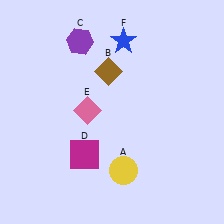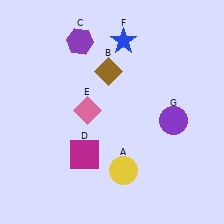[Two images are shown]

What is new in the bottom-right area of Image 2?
A purple circle (G) was added in the bottom-right area of Image 2.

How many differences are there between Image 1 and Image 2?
There is 1 difference between the two images.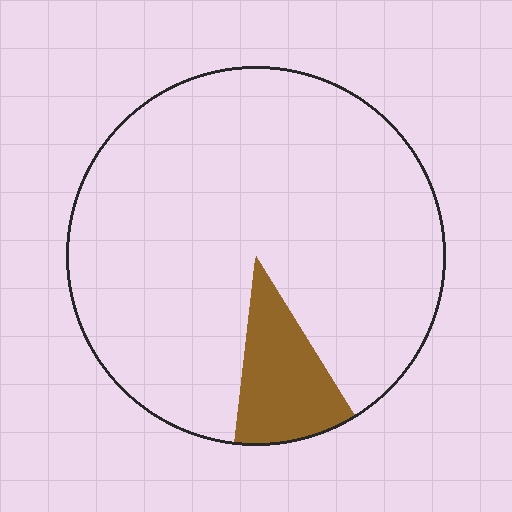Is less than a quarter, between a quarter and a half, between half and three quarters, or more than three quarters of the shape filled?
Less than a quarter.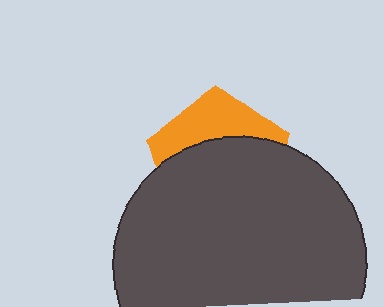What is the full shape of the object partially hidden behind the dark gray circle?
The partially hidden object is an orange pentagon.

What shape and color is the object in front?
The object in front is a dark gray circle.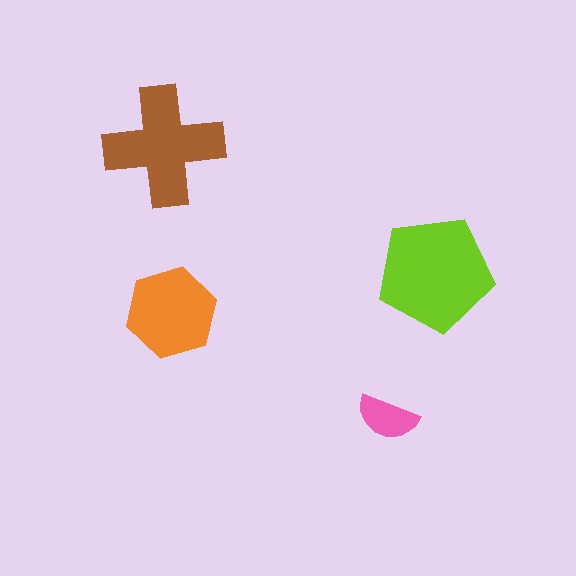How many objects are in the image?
There are 4 objects in the image.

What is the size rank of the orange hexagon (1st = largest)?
3rd.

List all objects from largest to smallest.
The lime pentagon, the brown cross, the orange hexagon, the pink semicircle.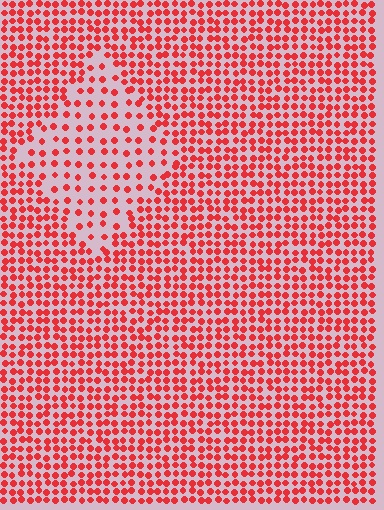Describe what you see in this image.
The image contains small red elements arranged at two different densities. A diamond-shaped region is visible where the elements are less densely packed than the surrounding area.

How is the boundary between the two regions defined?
The boundary is defined by a change in element density (approximately 2.0x ratio). All elements are the same color, size, and shape.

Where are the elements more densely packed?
The elements are more densely packed outside the diamond boundary.